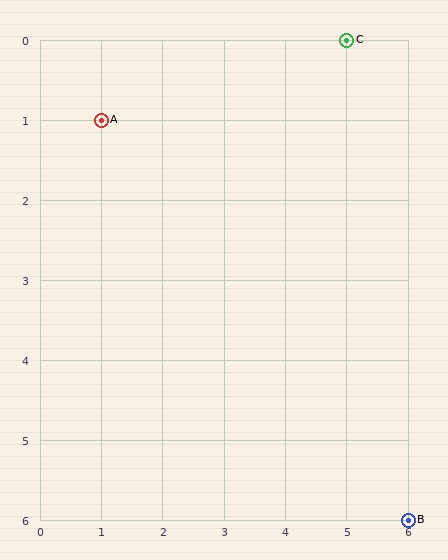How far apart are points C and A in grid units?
Points C and A are 4 columns and 1 row apart (about 4.1 grid units diagonally).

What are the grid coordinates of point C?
Point C is at grid coordinates (5, 0).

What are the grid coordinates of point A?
Point A is at grid coordinates (1, 1).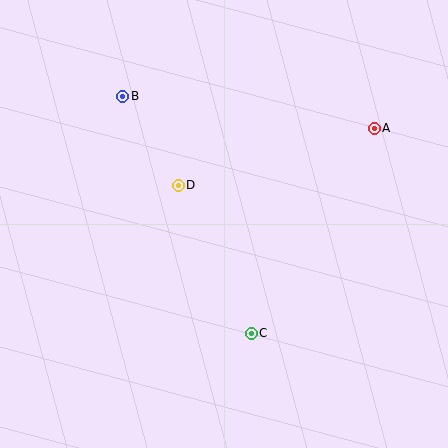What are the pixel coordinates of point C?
Point C is at (251, 333).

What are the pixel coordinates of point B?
Point B is at (123, 96).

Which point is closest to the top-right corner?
Point A is closest to the top-right corner.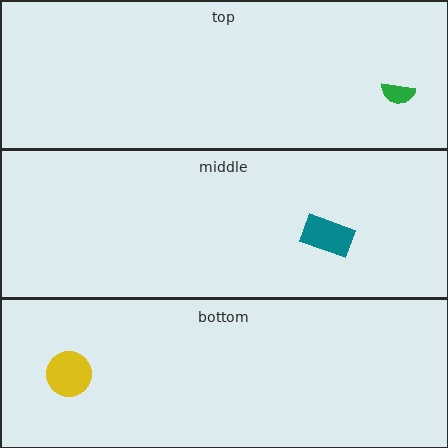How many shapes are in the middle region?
1.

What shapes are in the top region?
The green semicircle.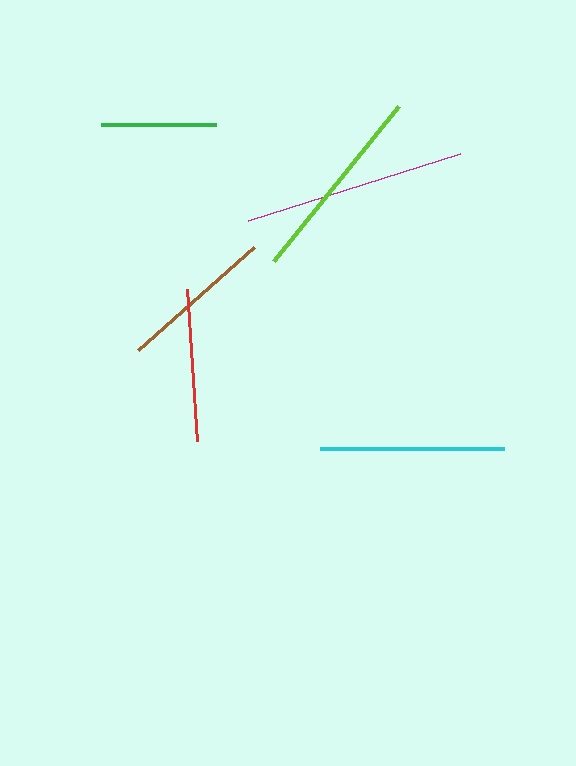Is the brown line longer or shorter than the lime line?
The lime line is longer than the brown line.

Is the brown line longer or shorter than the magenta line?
The magenta line is longer than the brown line.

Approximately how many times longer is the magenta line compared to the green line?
The magenta line is approximately 1.9 times the length of the green line.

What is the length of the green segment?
The green segment is approximately 116 pixels long.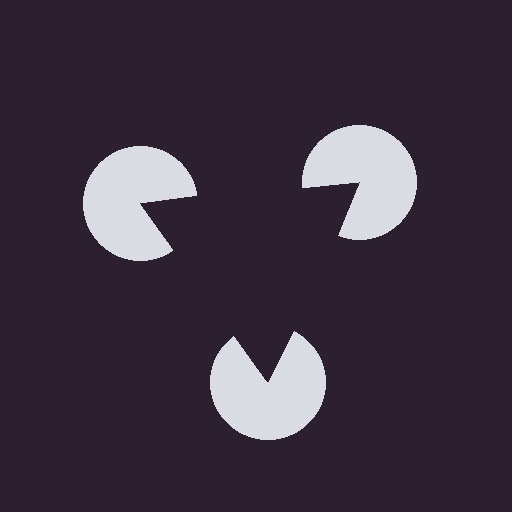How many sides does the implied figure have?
3 sides.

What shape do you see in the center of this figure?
An illusory triangle — its edges are inferred from the aligned wedge cuts in the pac-man discs, not physically drawn.